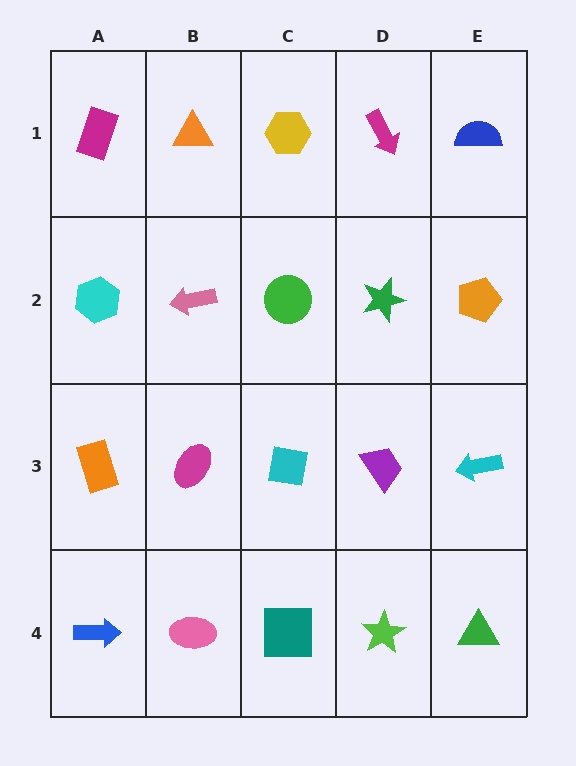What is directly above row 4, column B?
A magenta ellipse.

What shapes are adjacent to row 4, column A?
An orange rectangle (row 3, column A), a pink ellipse (row 4, column B).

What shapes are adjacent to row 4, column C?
A cyan square (row 3, column C), a pink ellipse (row 4, column B), a lime star (row 4, column D).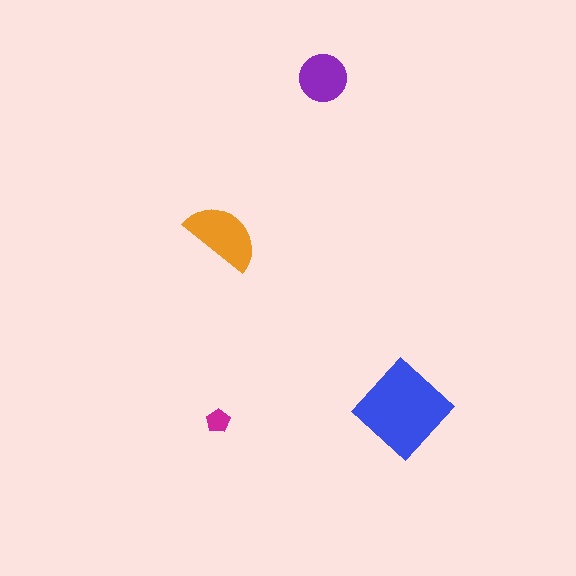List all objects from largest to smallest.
The blue diamond, the orange semicircle, the purple circle, the magenta pentagon.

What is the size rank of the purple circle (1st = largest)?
3rd.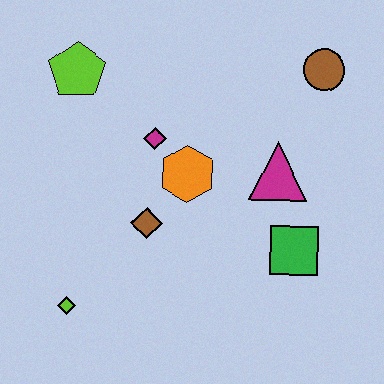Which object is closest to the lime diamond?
The brown diamond is closest to the lime diamond.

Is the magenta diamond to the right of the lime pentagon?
Yes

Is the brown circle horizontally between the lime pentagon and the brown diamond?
No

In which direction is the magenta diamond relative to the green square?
The magenta diamond is to the left of the green square.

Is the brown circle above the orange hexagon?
Yes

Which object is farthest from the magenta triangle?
The lime diamond is farthest from the magenta triangle.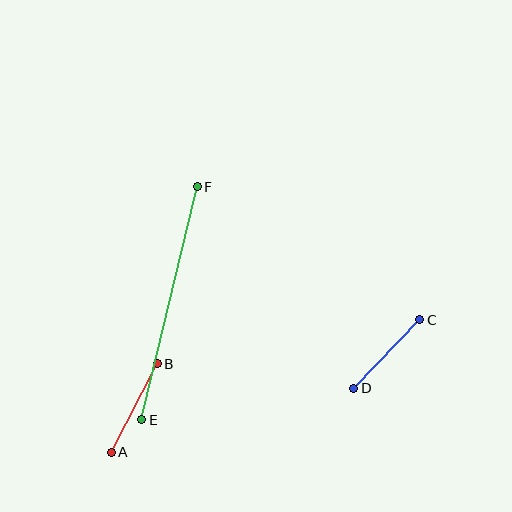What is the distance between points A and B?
The distance is approximately 100 pixels.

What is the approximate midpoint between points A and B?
The midpoint is at approximately (134, 408) pixels.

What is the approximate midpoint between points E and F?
The midpoint is at approximately (169, 303) pixels.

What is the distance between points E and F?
The distance is approximately 240 pixels.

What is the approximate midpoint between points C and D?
The midpoint is at approximately (387, 354) pixels.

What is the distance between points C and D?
The distance is approximately 95 pixels.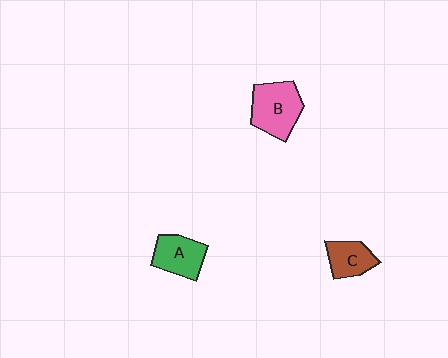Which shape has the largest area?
Shape B (pink).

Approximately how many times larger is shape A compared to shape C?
Approximately 1.2 times.